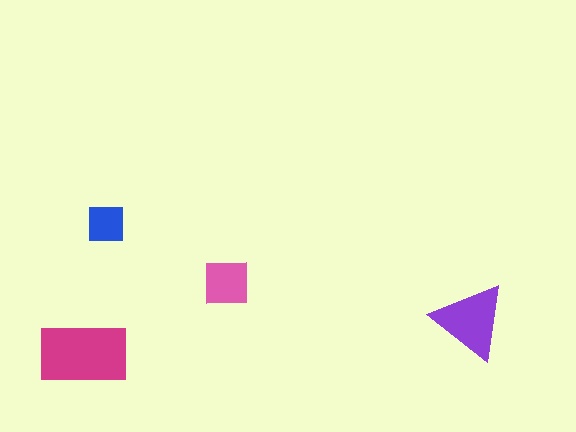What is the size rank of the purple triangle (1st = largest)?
2nd.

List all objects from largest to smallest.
The magenta rectangle, the purple triangle, the pink square, the blue square.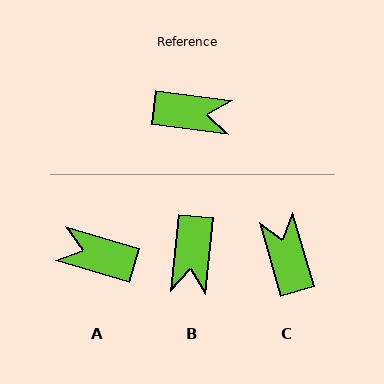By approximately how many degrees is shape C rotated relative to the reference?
Approximately 113 degrees counter-clockwise.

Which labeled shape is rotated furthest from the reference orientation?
A, about 171 degrees away.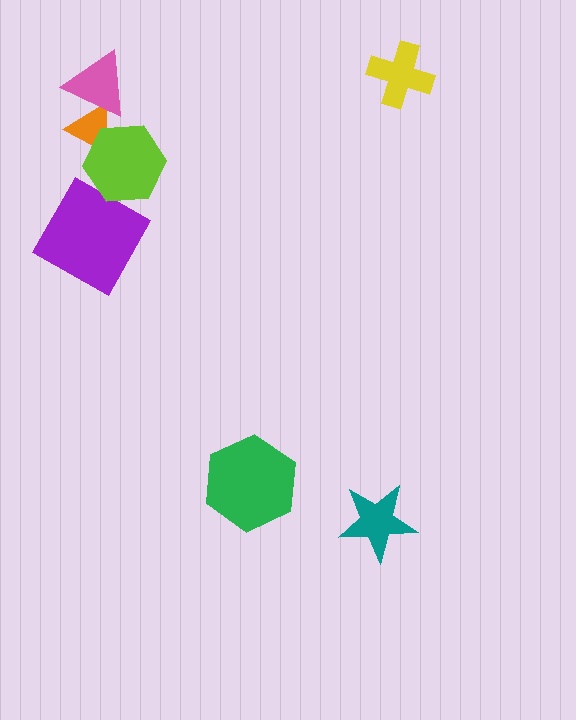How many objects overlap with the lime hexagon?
1 object overlaps with the lime hexagon.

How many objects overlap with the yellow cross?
0 objects overlap with the yellow cross.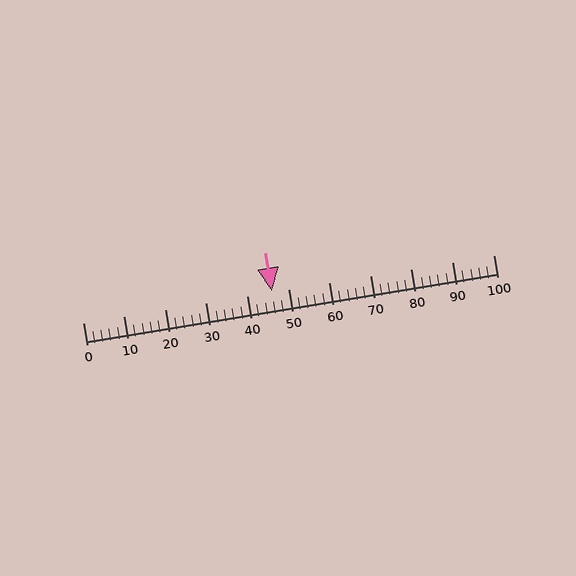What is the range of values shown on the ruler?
The ruler shows values from 0 to 100.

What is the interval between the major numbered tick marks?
The major tick marks are spaced 10 units apart.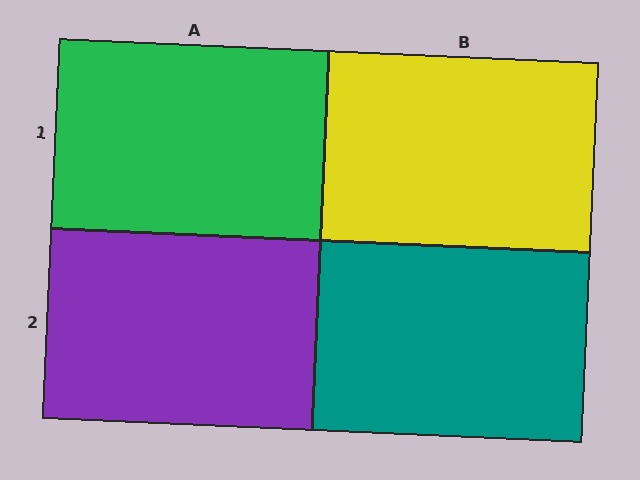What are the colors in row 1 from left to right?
Green, yellow.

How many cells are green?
1 cell is green.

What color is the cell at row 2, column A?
Purple.